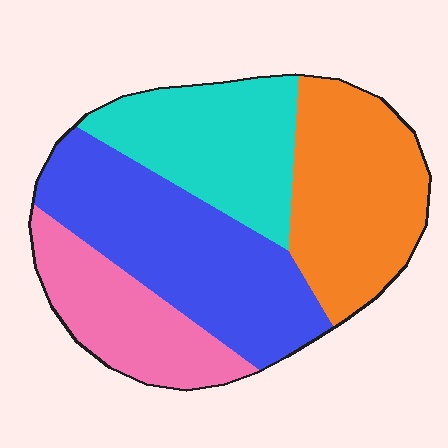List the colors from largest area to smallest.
From largest to smallest: blue, orange, cyan, pink.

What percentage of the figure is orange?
Orange takes up about one quarter (1/4) of the figure.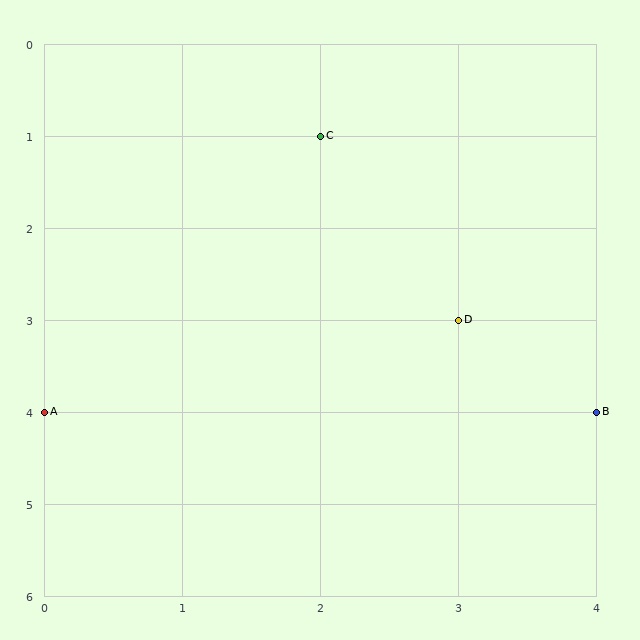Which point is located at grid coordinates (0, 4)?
Point A is at (0, 4).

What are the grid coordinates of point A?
Point A is at grid coordinates (0, 4).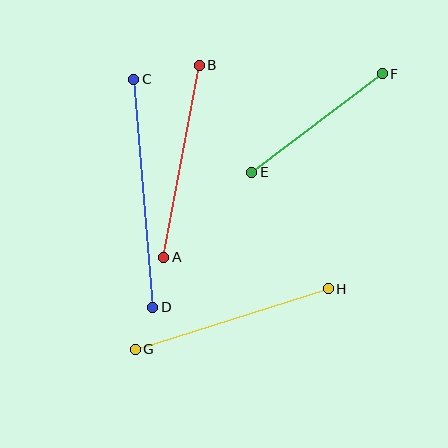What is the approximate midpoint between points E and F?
The midpoint is at approximately (317, 123) pixels.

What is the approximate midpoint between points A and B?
The midpoint is at approximately (182, 161) pixels.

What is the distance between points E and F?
The distance is approximately 164 pixels.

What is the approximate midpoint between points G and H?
The midpoint is at approximately (232, 319) pixels.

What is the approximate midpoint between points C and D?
The midpoint is at approximately (143, 193) pixels.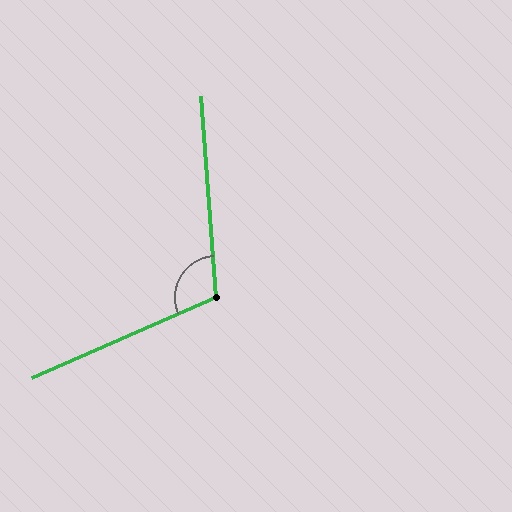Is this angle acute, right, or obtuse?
It is obtuse.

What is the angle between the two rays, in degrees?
Approximately 109 degrees.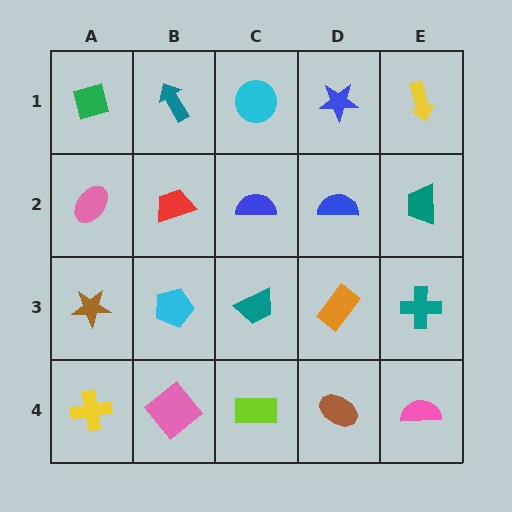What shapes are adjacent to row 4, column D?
An orange rectangle (row 3, column D), a lime rectangle (row 4, column C), a pink semicircle (row 4, column E).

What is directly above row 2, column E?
A yellow arrow.